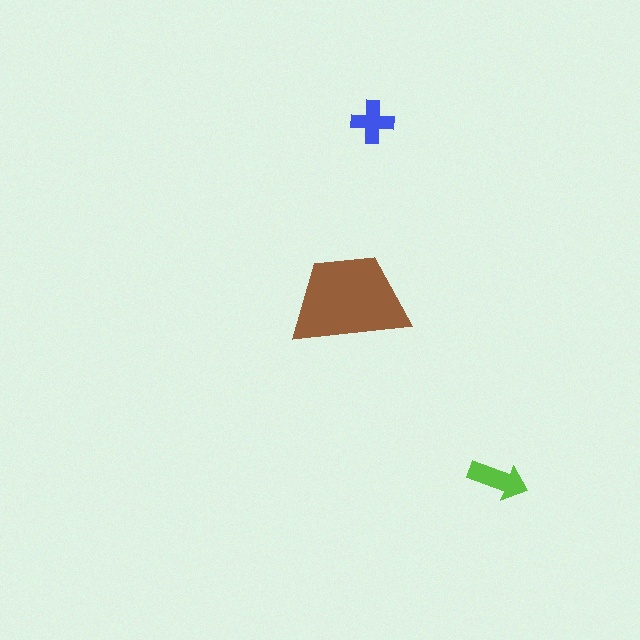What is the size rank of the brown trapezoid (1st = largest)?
1st.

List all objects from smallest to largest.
The blue cross, the lime arrow, the brown trapezoid.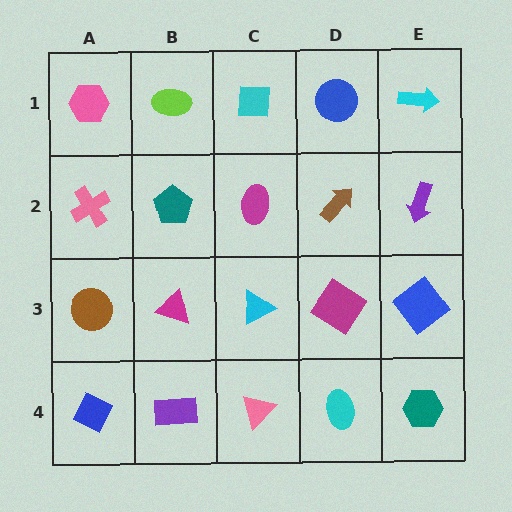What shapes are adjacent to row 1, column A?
A pink cross (row 2, column A), a lime ellipse (row 1, column B).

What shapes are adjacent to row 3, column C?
A magenta ellipse (row 2, column C), a pink triangle (row 4, column C), a magenta triangle (row 3, column B), a magenta diamond (row 3, column D).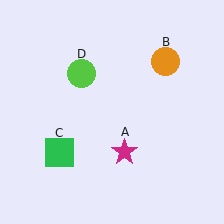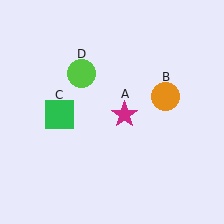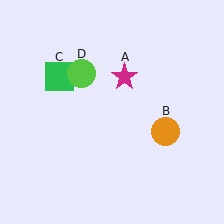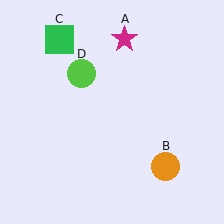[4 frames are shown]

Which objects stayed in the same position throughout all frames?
Lime circle (object D) remained stationary.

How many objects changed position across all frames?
3 objects changed position: magenta star (object A), orange circle (object B), green square (object C).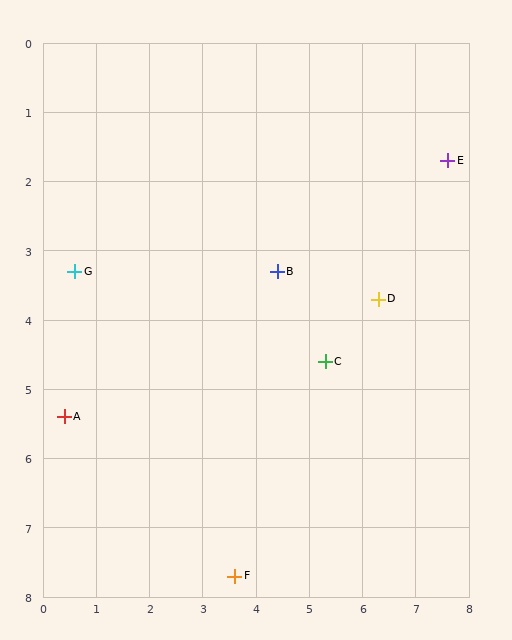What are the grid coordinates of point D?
Point D is at approximately (6.3, 3.7).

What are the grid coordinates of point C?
Point C is at approximately (5.3, 4.6).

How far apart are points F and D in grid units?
Points F and D are about 4.8 grid units apart.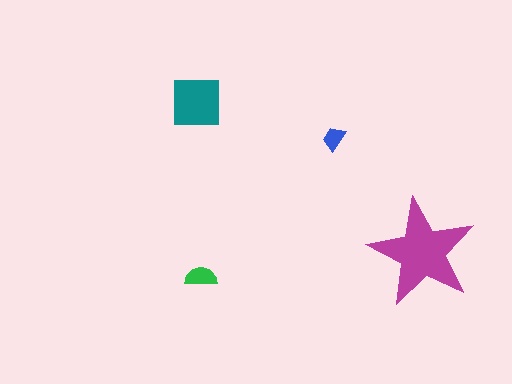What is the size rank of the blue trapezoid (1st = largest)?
4th.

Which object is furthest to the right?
The magenta star is rightmost.